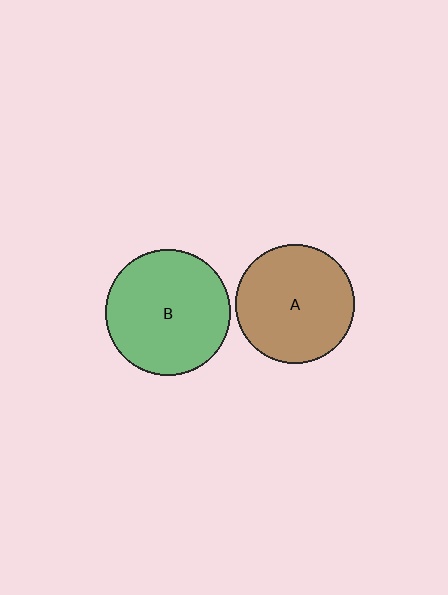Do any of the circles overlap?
No, none of the circles overlap.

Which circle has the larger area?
Circle B (green).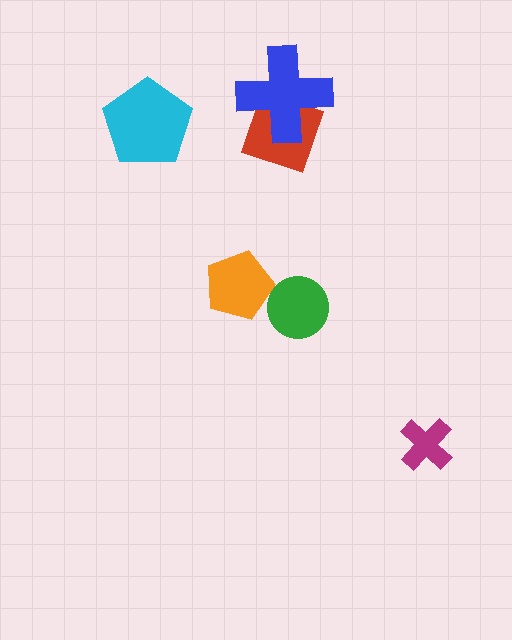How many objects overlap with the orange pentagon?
0 objects overlap with the orange pentagon.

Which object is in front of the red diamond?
The blue cross is in front of the red diamond.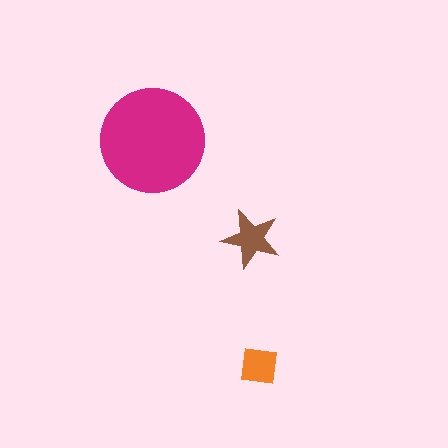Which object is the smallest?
The orange square.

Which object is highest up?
The magenta circle is topmost.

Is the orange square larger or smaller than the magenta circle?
Smaller.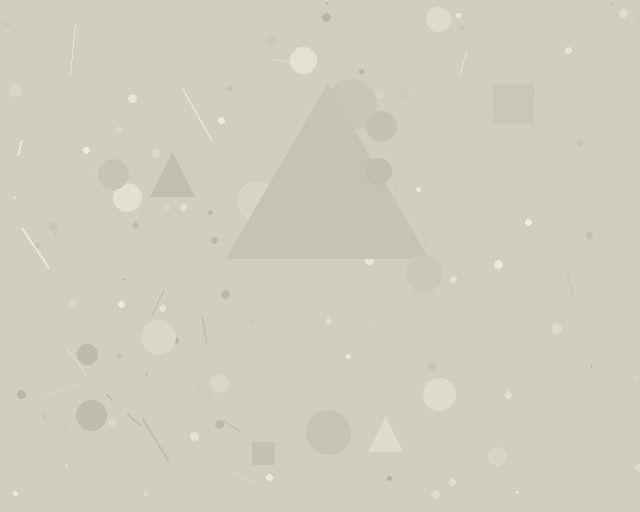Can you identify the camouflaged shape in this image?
The camouflaged shape is a triangle.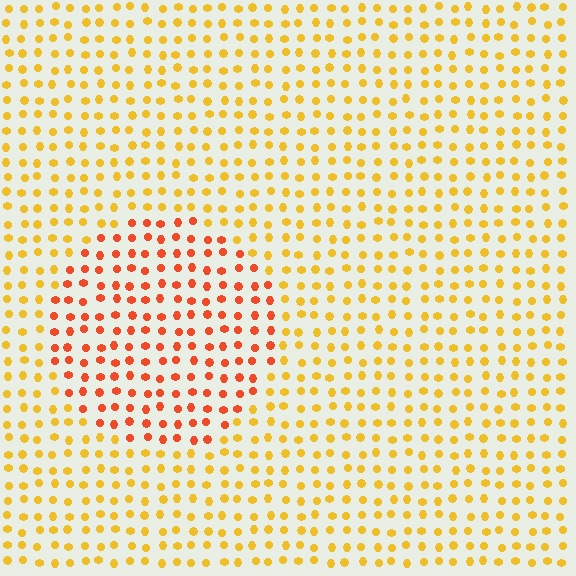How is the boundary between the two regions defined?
The boundary is defined purely by a slight shift in hue (about 36 degrees). Spacing, size, and orientation are identical on both sides.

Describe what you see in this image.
The image is filled with small yellow elements in a uniform arrangement. A circle-shaped region is visible where the elements are tinted to a slightly different hue, forming a subtle color boundary.